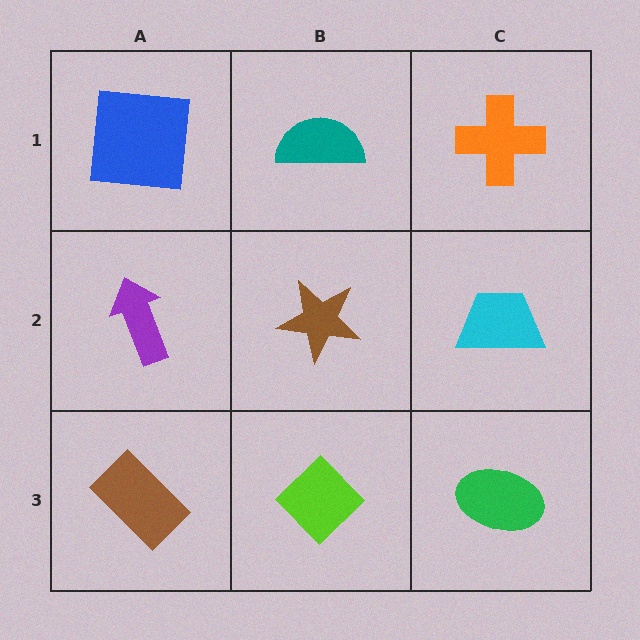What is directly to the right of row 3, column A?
A lime diamond.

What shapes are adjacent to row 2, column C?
An orange cross (row 1, column C), a green ellipse (row 3, column C), a brown star (row 2, column B).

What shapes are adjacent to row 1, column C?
A cyan trapezoid (row 2, column C), a teal semicircle (row 1, column B).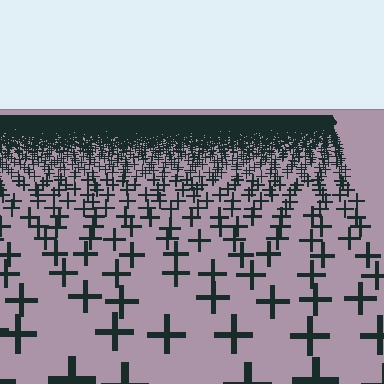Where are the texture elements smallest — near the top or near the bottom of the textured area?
Near the top.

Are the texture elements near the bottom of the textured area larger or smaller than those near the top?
Larger. Near the bottom, elements are closer to the viewer and appear at a bigger on-screen size.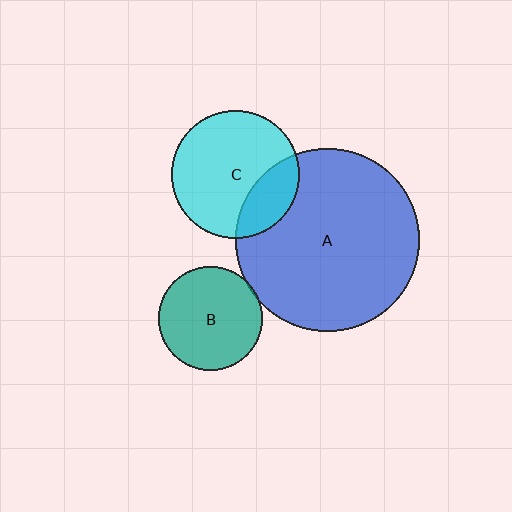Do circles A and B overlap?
Yes.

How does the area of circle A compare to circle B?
Approximately 3.1 times.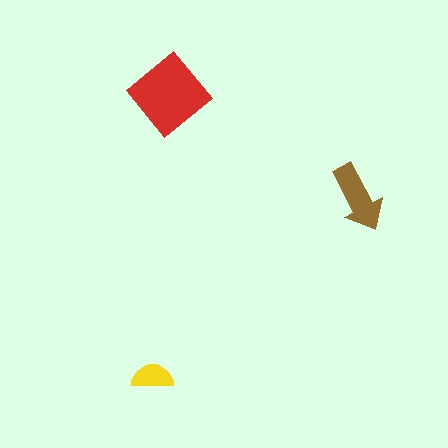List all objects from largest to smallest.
The red diamond, the brown arrow, the yellow semicircle.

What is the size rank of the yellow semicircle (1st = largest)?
3rd.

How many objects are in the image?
There are 3 objects in the image.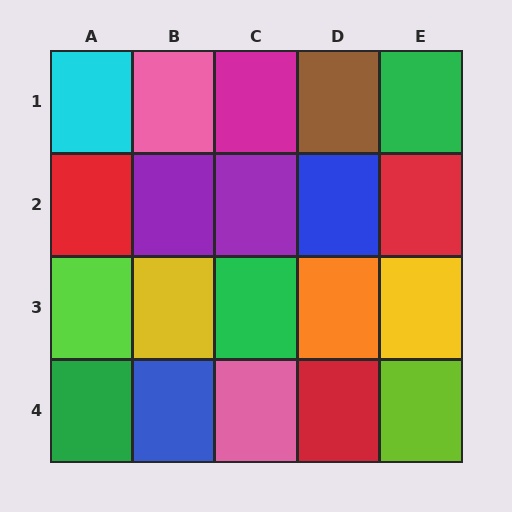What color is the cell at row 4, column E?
Lime.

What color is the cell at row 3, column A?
Lime.